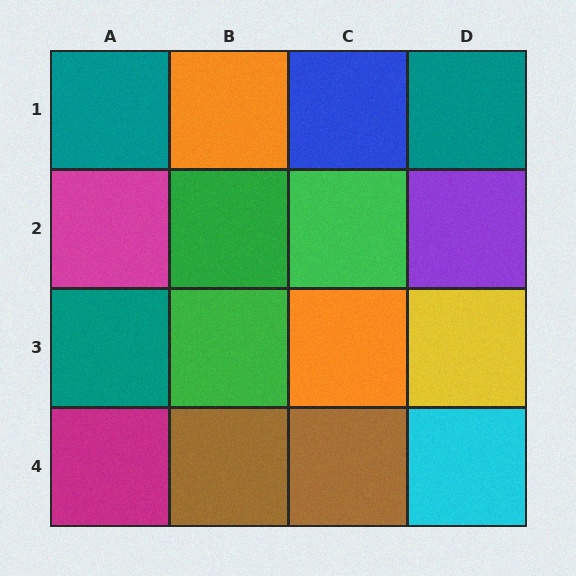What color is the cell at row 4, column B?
Brown.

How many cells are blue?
1 cell is blue.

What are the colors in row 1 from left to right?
Teal, orange, blue, teal.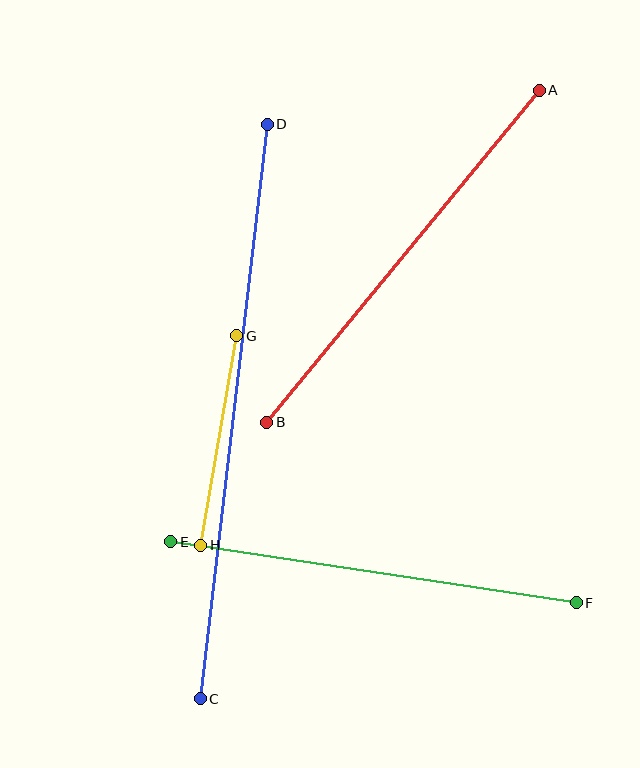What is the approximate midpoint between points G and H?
The midpoint is at approximately (219, 440) pixels.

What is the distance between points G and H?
The distance is approximately 213 pixels.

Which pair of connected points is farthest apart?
Points C and D are farthest apart.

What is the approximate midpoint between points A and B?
The midpoint is at approximately (403, 256) pixels.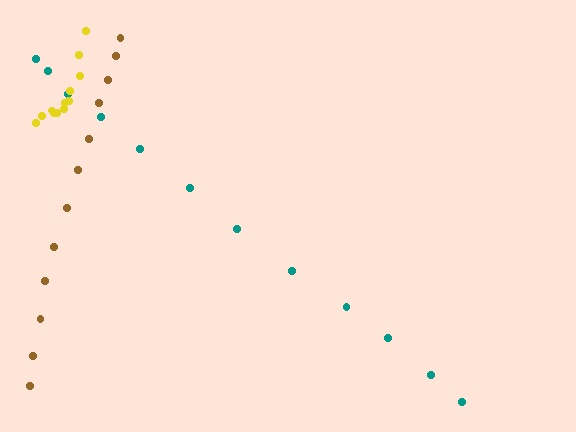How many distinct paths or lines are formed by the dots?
There are 3 distinct paths.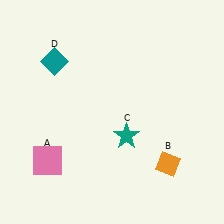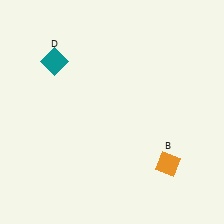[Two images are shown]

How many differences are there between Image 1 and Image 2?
There are 2 differences between the two images.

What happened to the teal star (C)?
The teal star (C) was removed in Image 2. It was in the bottom-right area of Image 1.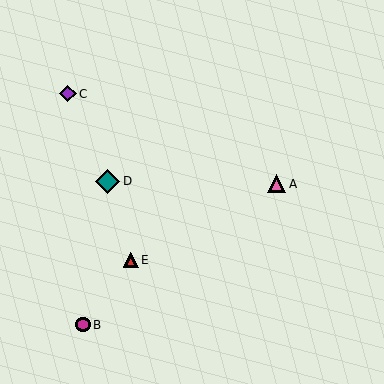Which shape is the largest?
The teal diamond (labeled D) is the largest.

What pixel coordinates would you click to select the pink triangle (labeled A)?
Click at (277, 184) to select the pink triangle A.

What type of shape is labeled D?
Shape D is a teal diamond.